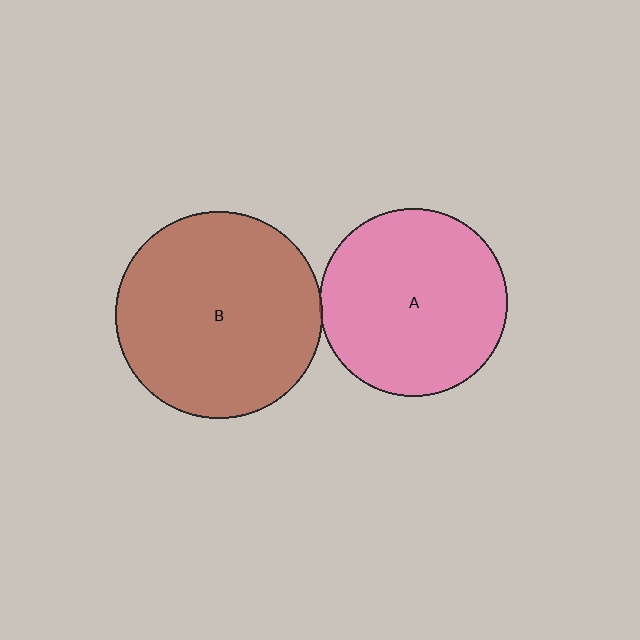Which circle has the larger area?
Circle B (brown).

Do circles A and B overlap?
Yes.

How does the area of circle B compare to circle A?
Approximately 1.2 times.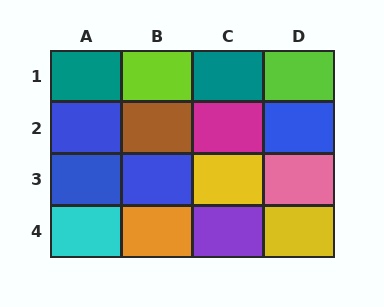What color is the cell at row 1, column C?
Teal.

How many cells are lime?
2 cells are lime.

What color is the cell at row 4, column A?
Cyan.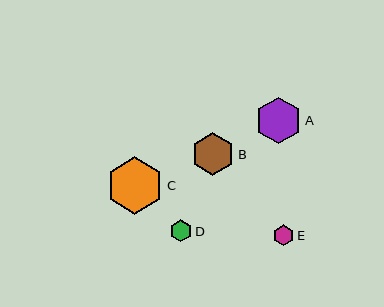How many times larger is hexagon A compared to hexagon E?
Hexagon A is approximately 2.3 times the size of hexagon E.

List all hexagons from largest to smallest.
From largest to smallest: C, A, B, D, E.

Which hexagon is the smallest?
Hexagon E is the smallest with a size of approximately 21 pixels.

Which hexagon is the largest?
Hexagon C is the largest with a size of approximately 57 pixels.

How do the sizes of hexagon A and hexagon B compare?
Hexagon A and hexagon B are approximately the same size.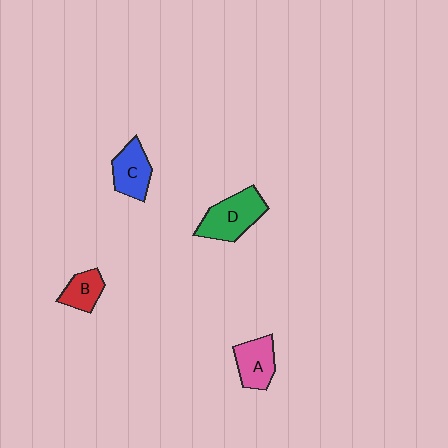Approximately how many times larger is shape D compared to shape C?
Approximately 1.3 times.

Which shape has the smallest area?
Shape B (red).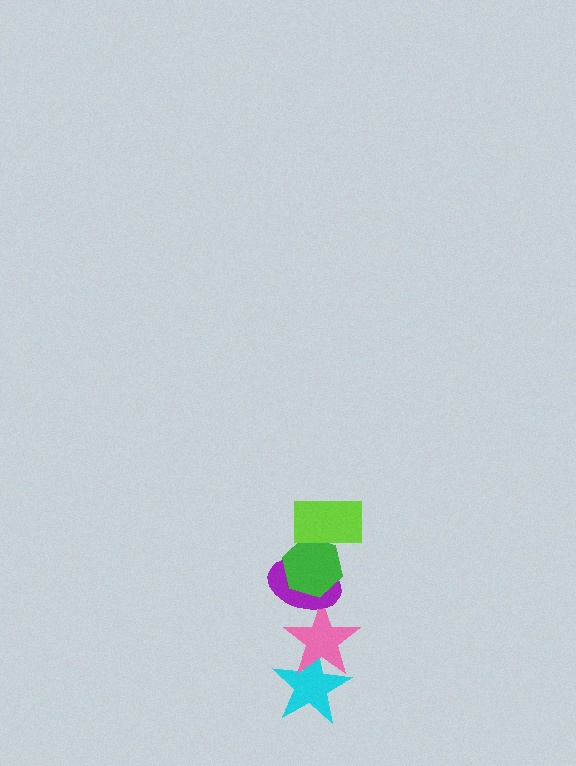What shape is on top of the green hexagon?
The lime rectangle is on top of the green hexagon.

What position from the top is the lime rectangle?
The lime rectangle is 1st from the top.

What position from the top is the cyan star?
The cyan star is 5th from the top.